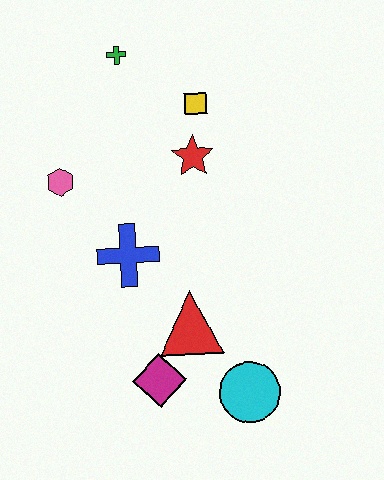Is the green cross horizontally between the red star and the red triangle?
No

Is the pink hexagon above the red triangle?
Yes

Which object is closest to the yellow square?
The red star is closest to the yellow square.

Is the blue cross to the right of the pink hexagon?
Yes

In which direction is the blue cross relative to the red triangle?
The blue cross is above the red triangle.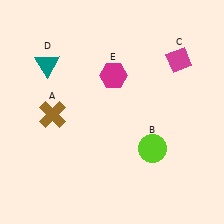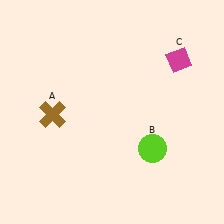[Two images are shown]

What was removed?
The magenta hexagon (E), the teal triangle (D) were removed in Image 2.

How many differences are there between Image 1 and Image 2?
There are 2 differences between the two images.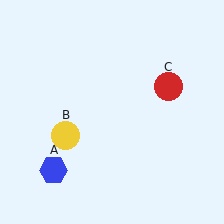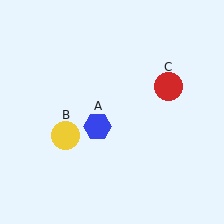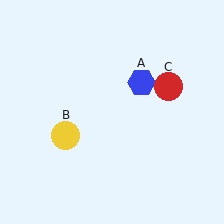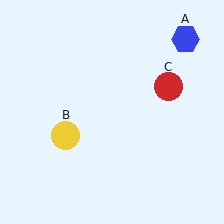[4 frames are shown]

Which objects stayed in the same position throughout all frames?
Yellow circle (object B) and red circle (object C) remained stationary.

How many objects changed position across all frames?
1 object changed position: blue hexagon (object A).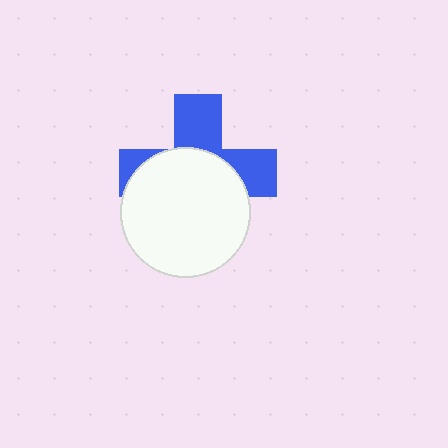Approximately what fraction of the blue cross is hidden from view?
Roughly 57% of the blue cross is hidden behind the white circle.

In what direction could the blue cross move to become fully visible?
The blue cross could move up. That would shift it out from behind the white circle entirely.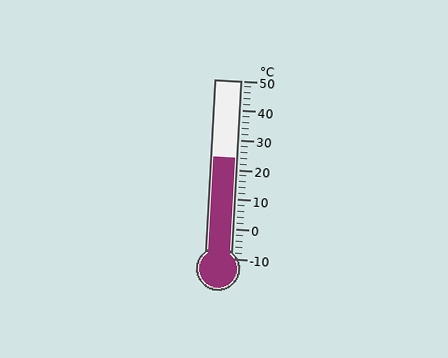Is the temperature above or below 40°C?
The temperature is below 40°C.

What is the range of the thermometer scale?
The thermometer scale ranges from -10°C to 50°C.